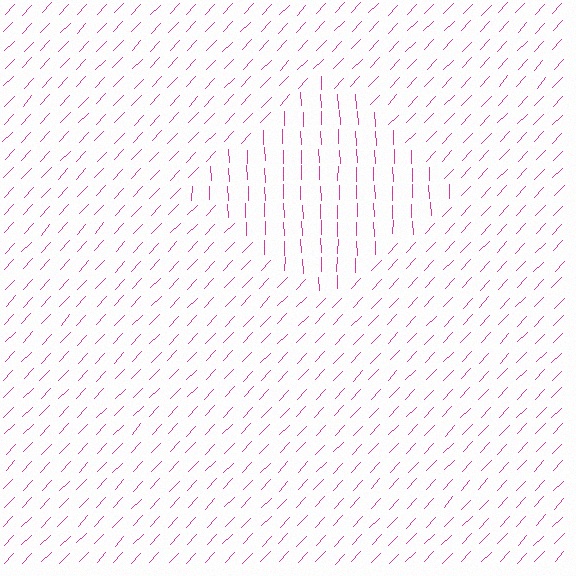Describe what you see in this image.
The image is filled with small magenta line segments. A diamond region in the image has lines oriented differently from the surrounding lines, creating a visible texture boundary.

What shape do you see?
I see a diamond.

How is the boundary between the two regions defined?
The boundary is defined purely by a change in line orientation (approximately 45 degrees difference). All lines are the same color and thickness.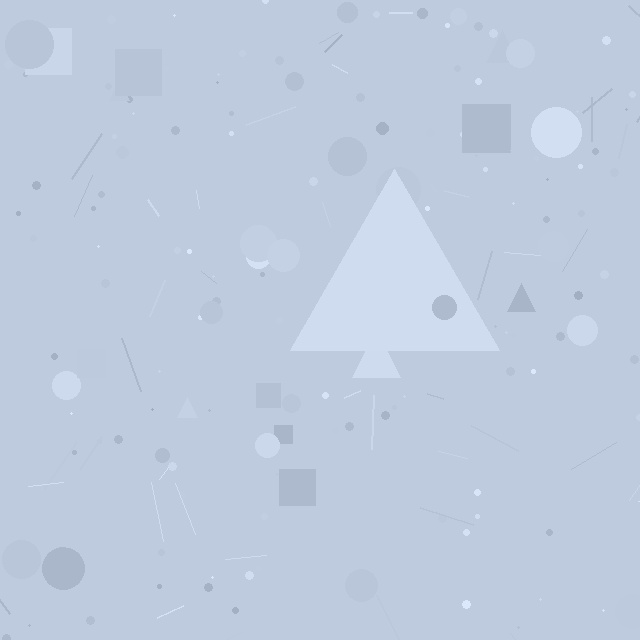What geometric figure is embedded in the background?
A triangle is embedded in the background.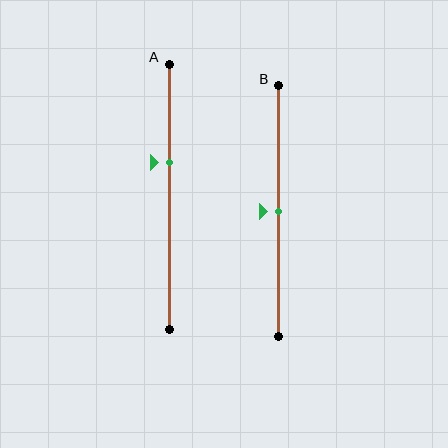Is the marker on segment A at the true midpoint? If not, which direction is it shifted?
No, the marker on segment A is shifted upward by about 13% of the segment length.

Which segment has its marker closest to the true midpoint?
Segment B has its marker closest to the true midpoint.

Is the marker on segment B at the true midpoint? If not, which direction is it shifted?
Yes, the marker on segment B is at the true midpoint.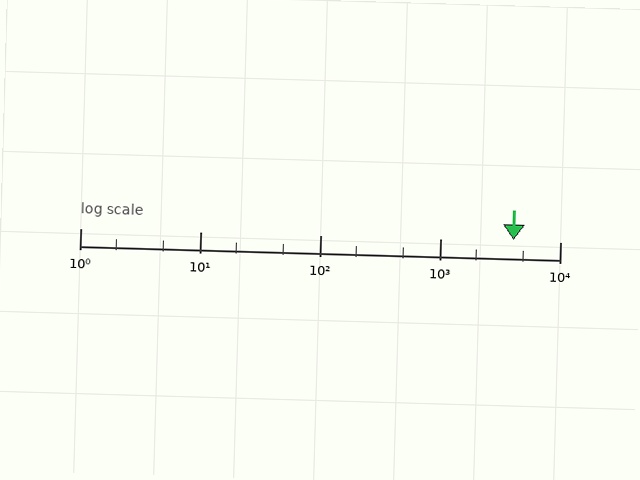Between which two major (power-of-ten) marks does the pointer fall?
The pointer is between 1000 and 10000.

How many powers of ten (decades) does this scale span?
The scale spans 4 decades, from 1 to 10000.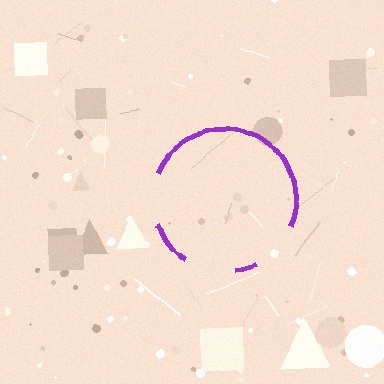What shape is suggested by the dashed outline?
The dashed outline suggests a circle.